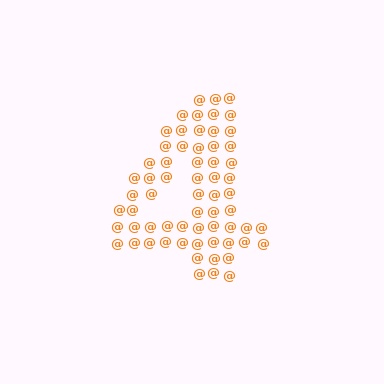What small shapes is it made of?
It is made of small at signs.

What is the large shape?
The large shape is the digit 4.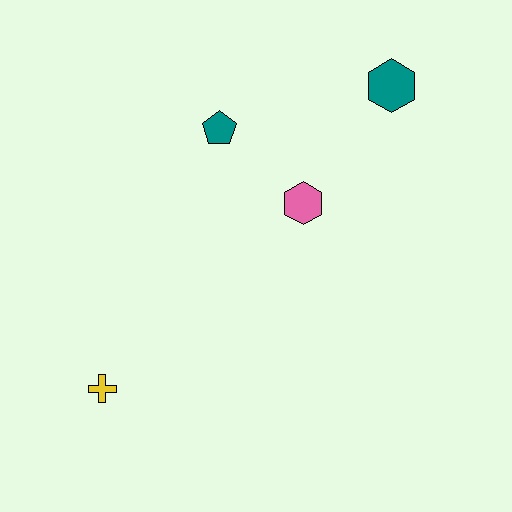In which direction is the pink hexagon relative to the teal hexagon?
The pink hexagon is below the teal hexagon.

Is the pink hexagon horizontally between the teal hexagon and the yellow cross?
Yes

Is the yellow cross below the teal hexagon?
Yes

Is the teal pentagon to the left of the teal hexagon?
Yes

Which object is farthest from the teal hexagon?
The yellow cross is farthest from the teal hexagon.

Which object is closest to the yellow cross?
The pink hexagon is closest to the yellow cross.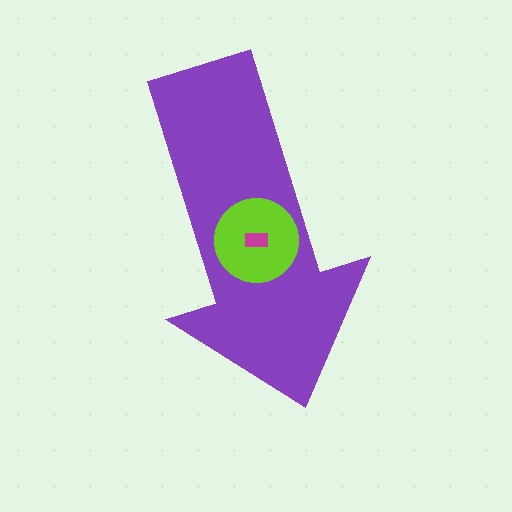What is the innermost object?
The magenta rectangle.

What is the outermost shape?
The purple arrow.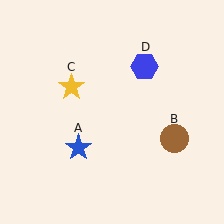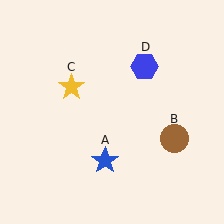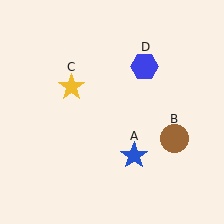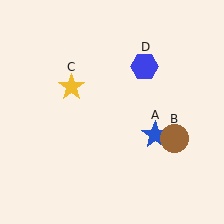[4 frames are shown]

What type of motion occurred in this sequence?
The blue star (object A) rotated counterclockwise around the center of the scene.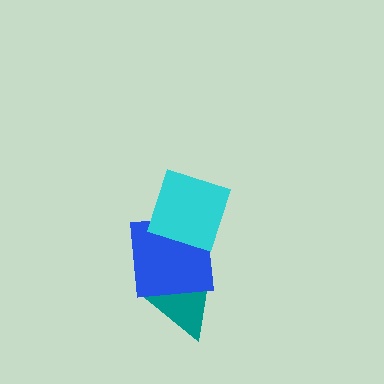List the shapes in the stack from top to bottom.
From top to bottom: the cyan square, the blue square, the teal triangle.